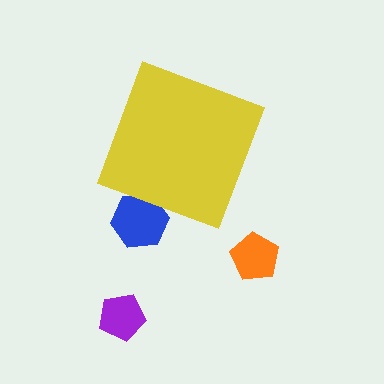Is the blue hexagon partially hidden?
Yes, the blue hexagon is partially hidden behind the yellow diamond.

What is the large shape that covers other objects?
A yellow diamond.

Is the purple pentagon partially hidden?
No, the purple pentagon is fully visible.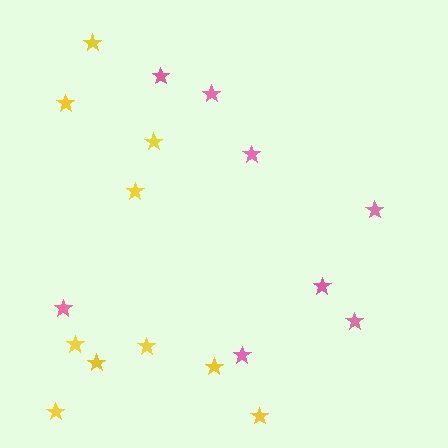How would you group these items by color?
There are 2 groups: one group of yellow stars (10) and one group of pink stars (8).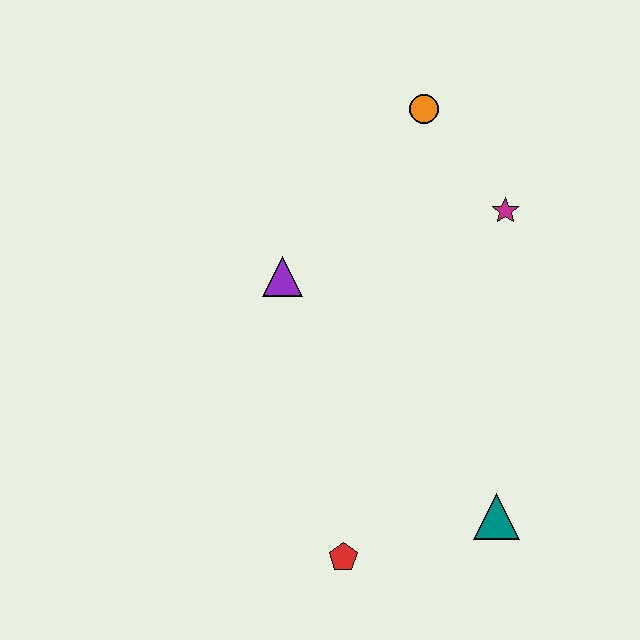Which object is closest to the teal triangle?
The red pentagon is closest to the teal triangle.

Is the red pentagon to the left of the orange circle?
Yes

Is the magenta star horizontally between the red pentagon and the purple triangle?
No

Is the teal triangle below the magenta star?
Yes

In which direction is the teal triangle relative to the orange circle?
The teal triangle is below the orange circle.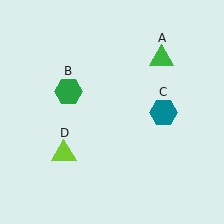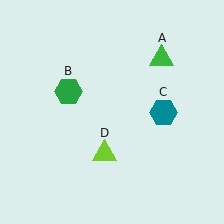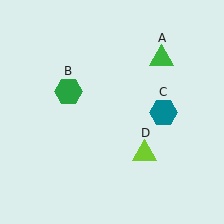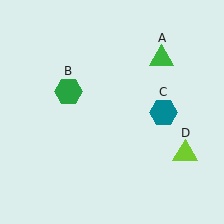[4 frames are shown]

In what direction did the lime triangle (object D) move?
The lime triangle (object D) moved right.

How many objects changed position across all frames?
1 object changed position: lime triangle (object D).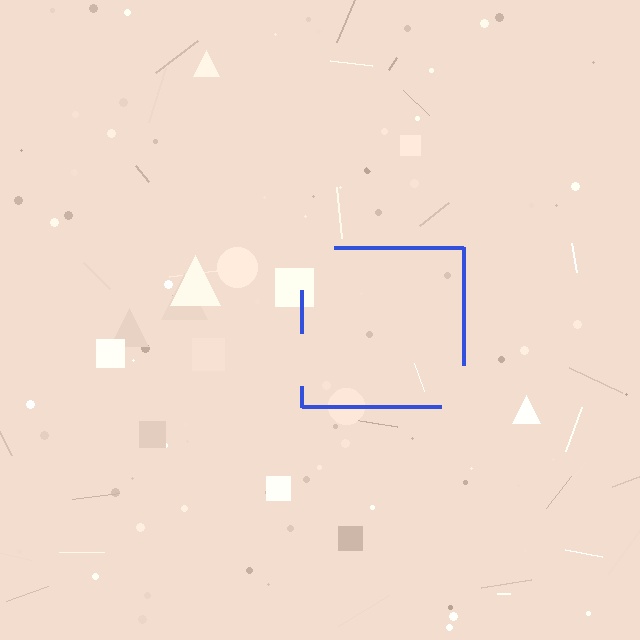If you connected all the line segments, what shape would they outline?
They would outline a square.